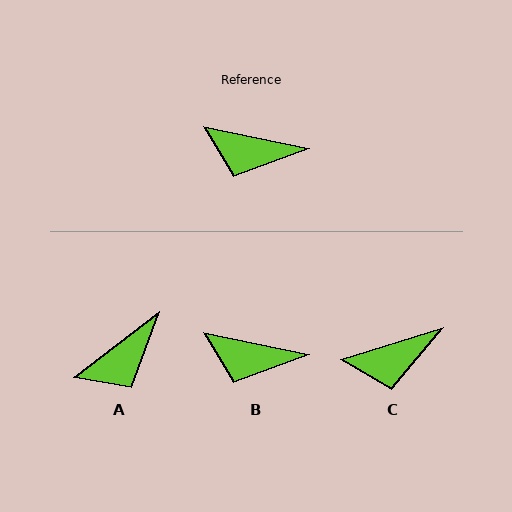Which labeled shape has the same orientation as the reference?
B.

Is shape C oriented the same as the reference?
No, it is off by about 29 degrees.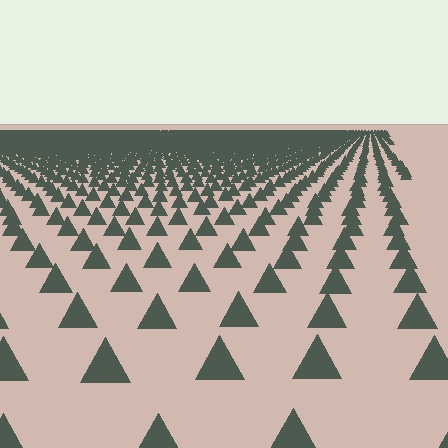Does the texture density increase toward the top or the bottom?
Density increases toward the top.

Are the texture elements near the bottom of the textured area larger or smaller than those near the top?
Larger. Near the bottom, elements are closer to the viewer and appear at a bigger on-screen size.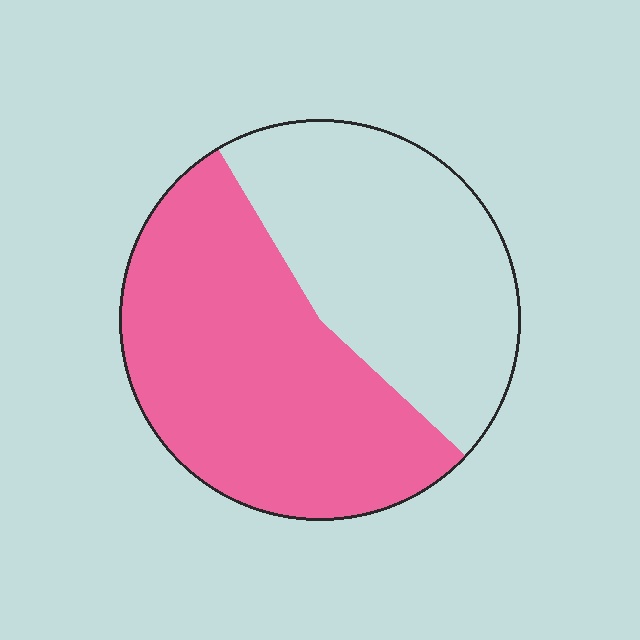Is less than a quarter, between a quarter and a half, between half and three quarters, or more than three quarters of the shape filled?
Between half and three quarters.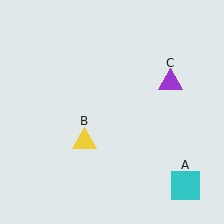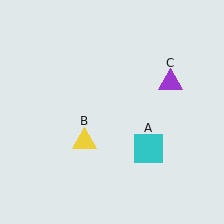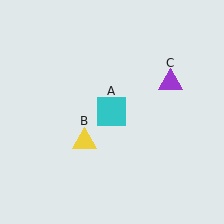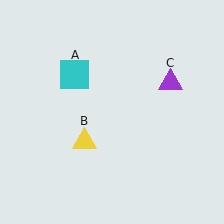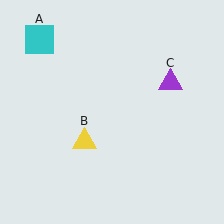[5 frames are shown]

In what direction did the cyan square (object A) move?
The cyan square (object A) moved up and to the left.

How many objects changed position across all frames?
1 object changed position: cyan square (object A).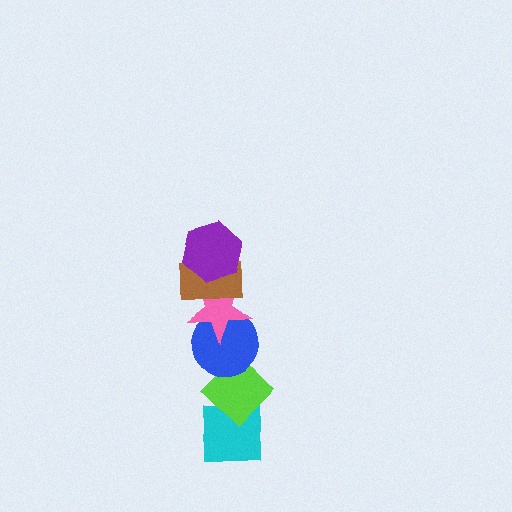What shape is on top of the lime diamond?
The blue circle is on top of the lime diamond.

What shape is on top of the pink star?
The brown rectangle is on top of the pink star.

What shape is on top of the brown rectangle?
The purple hexagon is on top of the brown rectangle.